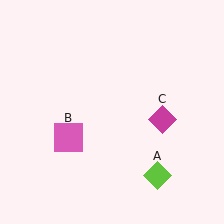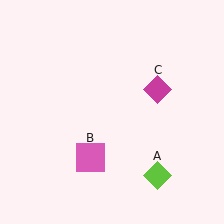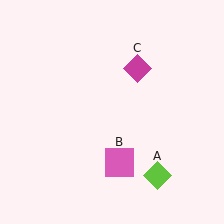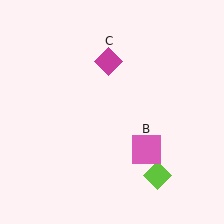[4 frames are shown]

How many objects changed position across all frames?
2 objects changed position: pink square (object B), magenta diamond (object C).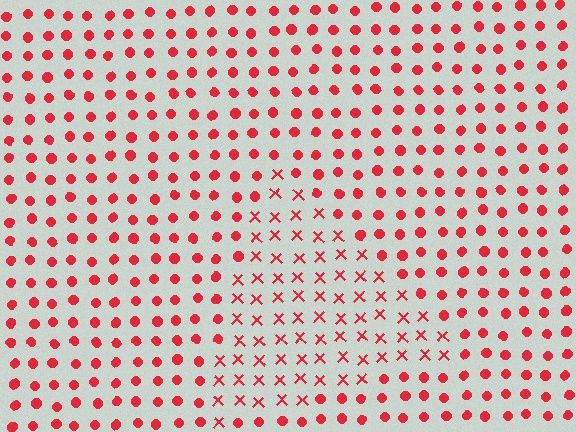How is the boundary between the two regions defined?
The boundary is defined by a change in element shape: X marks inside vs. circles outside. All elements share the same color and spacing.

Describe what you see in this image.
The image is filled with small red elements arranged in a uniform grid. A triangle-shaped region contains X marks, while the surrounding area contains circles. The boundary is defined purely by the change in element shape.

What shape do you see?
I see a triangle.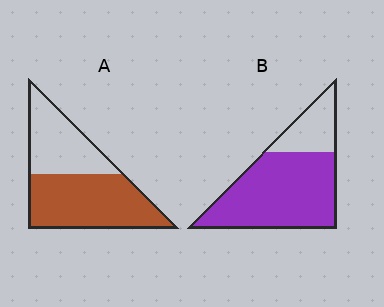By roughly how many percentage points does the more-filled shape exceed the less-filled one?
By roughly 15 percentage points (B over A).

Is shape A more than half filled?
Yes.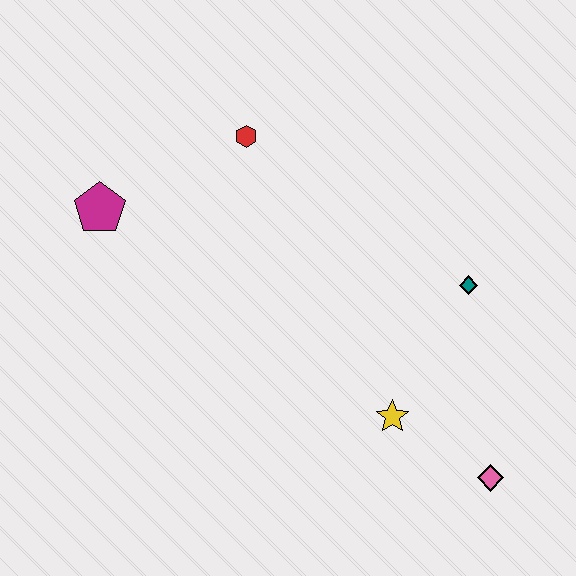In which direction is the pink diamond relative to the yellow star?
The pink diamond is to the right of the yellow star.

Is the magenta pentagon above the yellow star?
Yes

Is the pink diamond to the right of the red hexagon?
Yes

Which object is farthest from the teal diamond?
The magenta pentagon is farthest from the teal diamond.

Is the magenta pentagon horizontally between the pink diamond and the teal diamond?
No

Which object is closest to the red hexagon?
The magenta pentagon is closest to the red hexagon.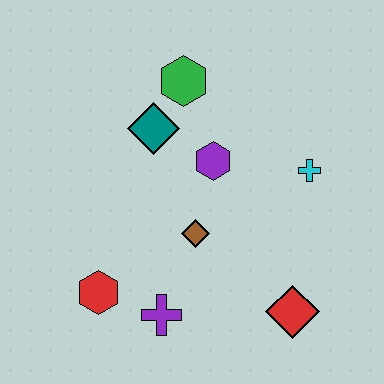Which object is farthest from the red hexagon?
The cyan cross is farthest from the red hexagon.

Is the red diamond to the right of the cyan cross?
No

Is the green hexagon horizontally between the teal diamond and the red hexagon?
No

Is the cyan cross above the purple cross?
Yes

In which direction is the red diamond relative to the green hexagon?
The red diamond is below the green hexagon.